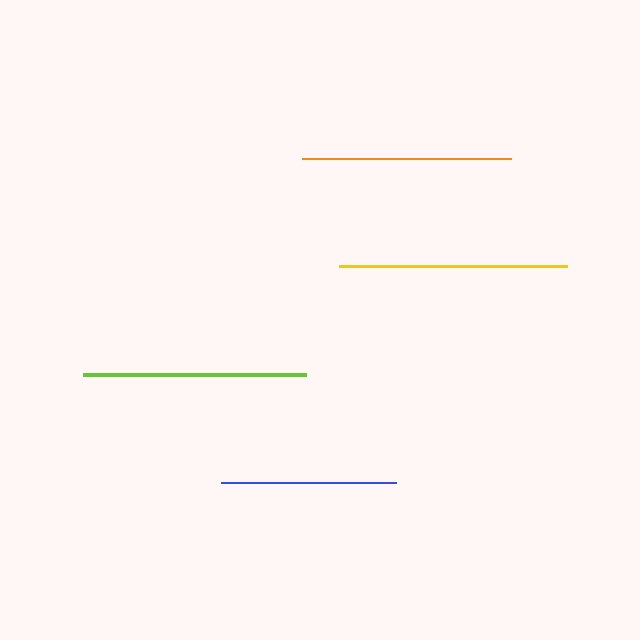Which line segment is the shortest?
The blue line is the shortest at approximately 175 pixels.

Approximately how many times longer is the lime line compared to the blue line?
The lime line is approximately 1.3 times the length of the blue line.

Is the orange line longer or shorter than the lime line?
The lime line is longer than the orange line.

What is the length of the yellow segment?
The yellow segment is approximately 228 pixels long.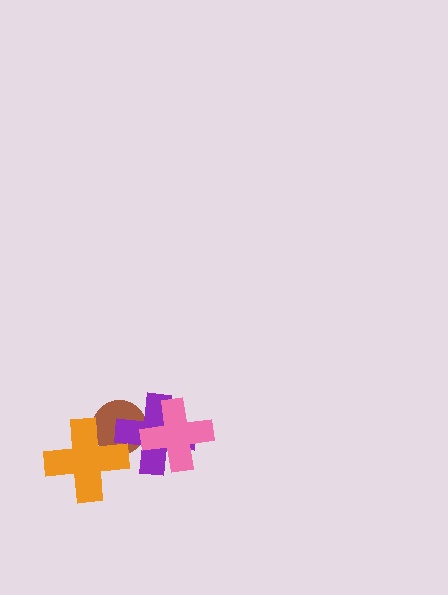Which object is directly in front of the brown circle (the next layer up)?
The purple cross is directly in front of the brown circle.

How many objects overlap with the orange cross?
2 objects overlap with the orange cross.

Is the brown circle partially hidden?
Yes, it is partially covered by another shape.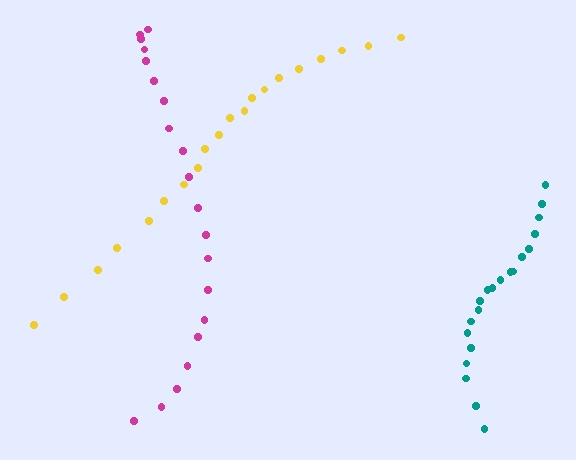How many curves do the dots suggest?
There are 3 distinct paths.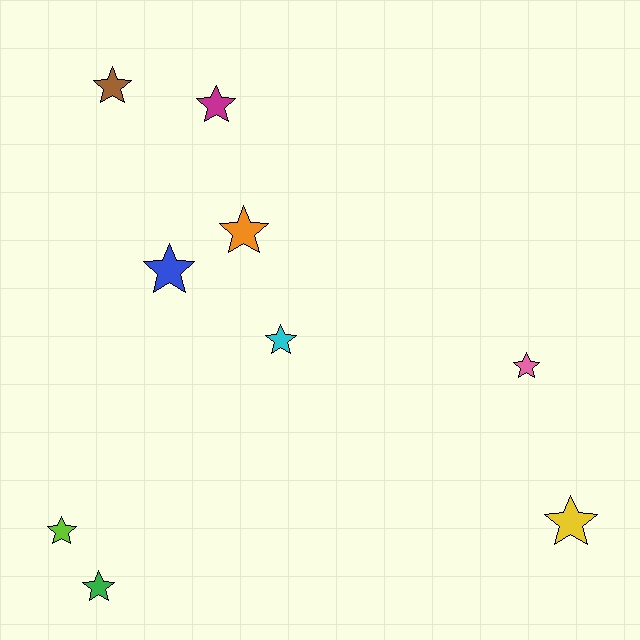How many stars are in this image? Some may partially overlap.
There are 9 stars.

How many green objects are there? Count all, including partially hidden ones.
There is 1 green object.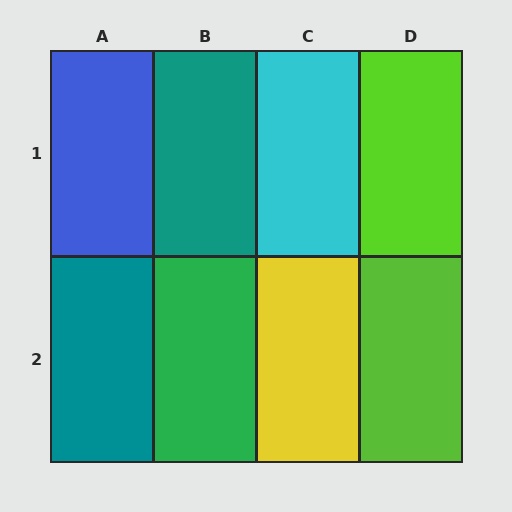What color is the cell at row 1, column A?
Blue.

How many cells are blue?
1 cell is blue.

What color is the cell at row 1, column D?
Lime.